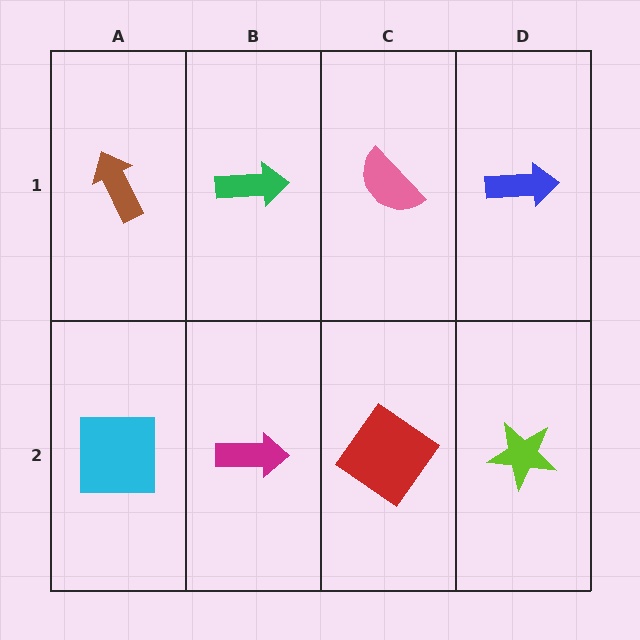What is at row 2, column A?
A cyan square.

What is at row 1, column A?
A brown arrow.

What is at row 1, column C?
A pink semicircle.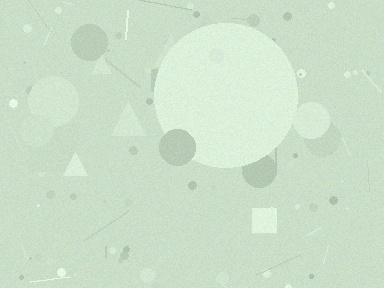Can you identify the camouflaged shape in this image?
The camouflaged shape is a circle.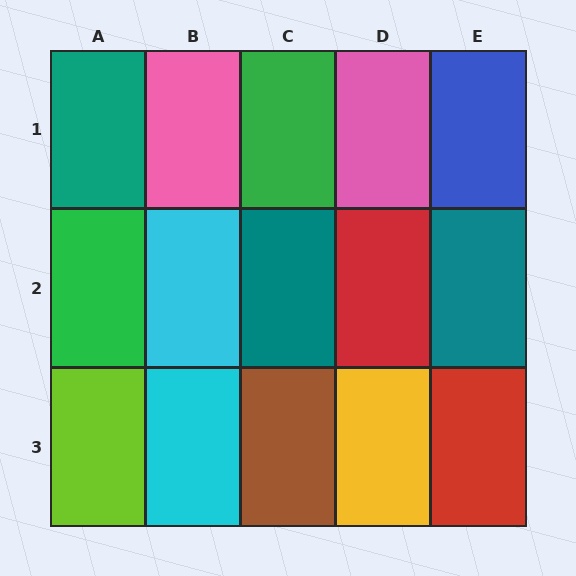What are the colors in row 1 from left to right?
Teal, pink, green, pink, blue.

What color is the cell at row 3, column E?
Red.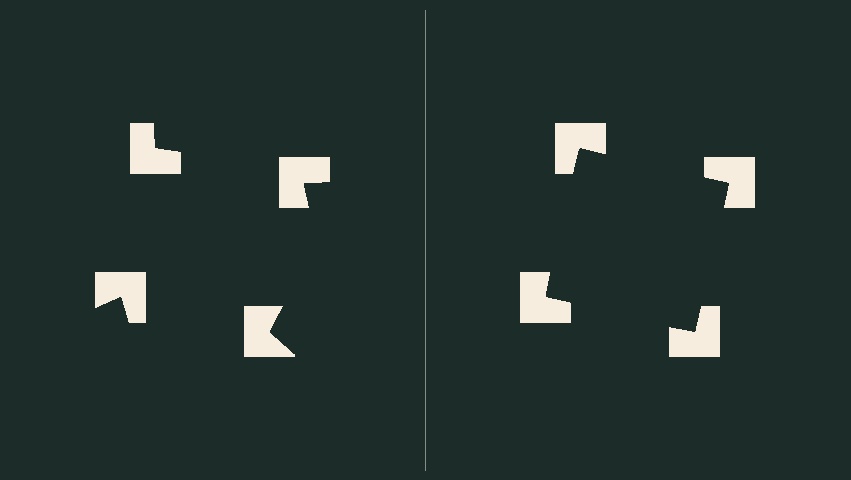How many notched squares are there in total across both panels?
8 — 4 on each side.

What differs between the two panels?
The notched squares are positioned identically on both sides; only the wedge orientations differ. On the right they align to a square; on the left they are misaligned.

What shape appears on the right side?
An illusory square.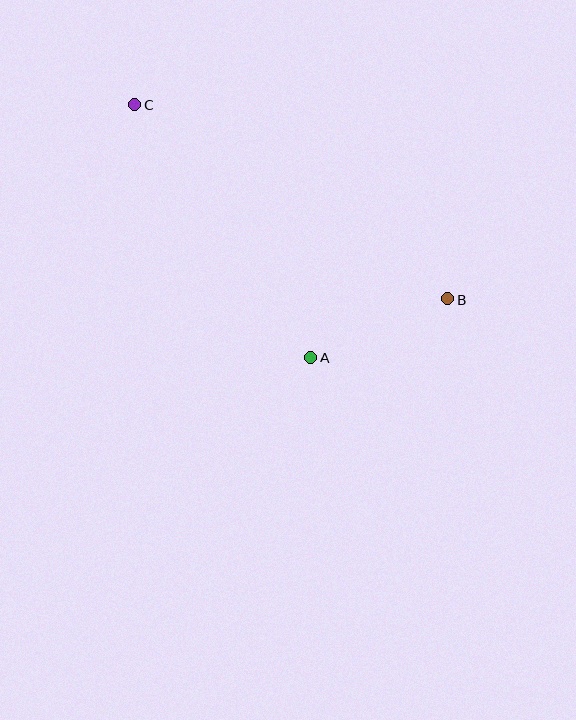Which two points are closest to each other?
Points A and B are closest to each other.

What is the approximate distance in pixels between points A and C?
The distance between A and C is approximately 309 pixels.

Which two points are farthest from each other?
Points B and C are farthest from each other.